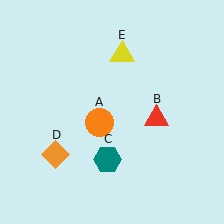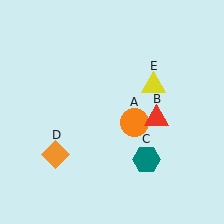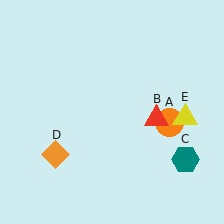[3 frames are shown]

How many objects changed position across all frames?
3 objects changed position: orange circle (object A), teal hexagon (object C), yellow triangle (object E).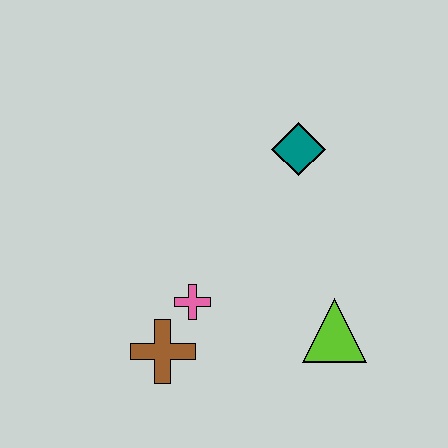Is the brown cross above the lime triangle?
No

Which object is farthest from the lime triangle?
The teal diamond is farthest from the lime triangle.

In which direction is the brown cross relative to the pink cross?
The brown cross is below the pink cross.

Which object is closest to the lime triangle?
The pink cross is closest to the lime triangle.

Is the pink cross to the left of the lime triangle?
Yes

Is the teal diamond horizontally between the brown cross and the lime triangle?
Yes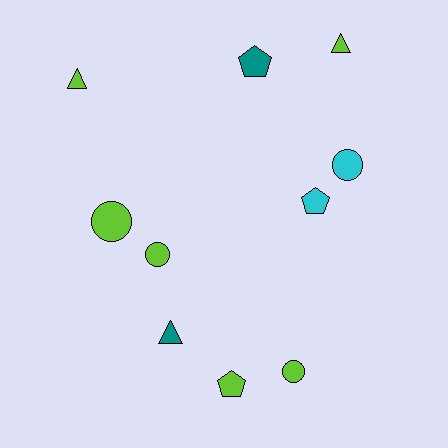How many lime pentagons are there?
There is 1 lime pentagon.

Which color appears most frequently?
Lime, with 6 objects.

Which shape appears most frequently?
Circle, with 4 objects.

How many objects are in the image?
There are 10 objects.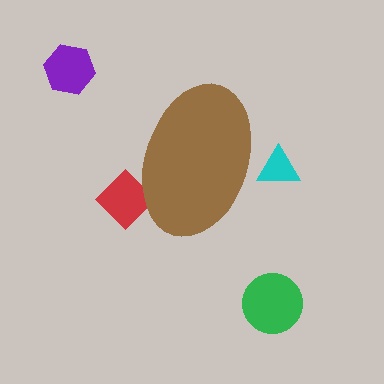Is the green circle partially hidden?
No, the green circle is fully visible.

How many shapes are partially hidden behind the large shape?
2 shapes are partially hidden.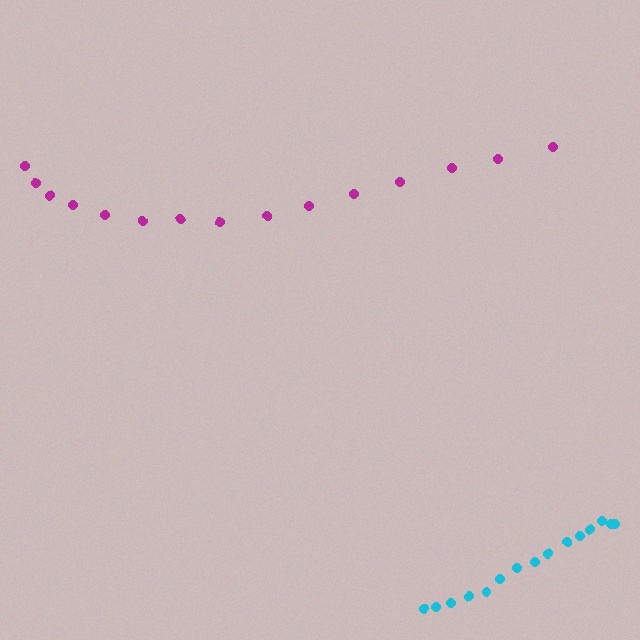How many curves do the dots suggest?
There are 2 distinct paths.